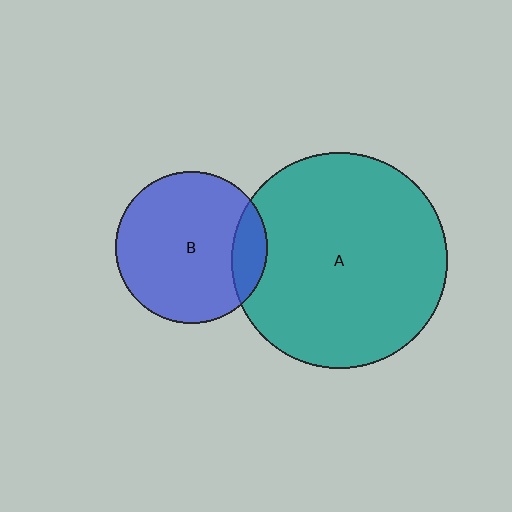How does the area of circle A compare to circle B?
Approximately 2.0 times.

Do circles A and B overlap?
Yes.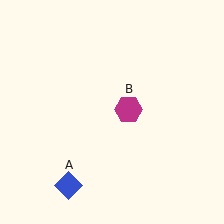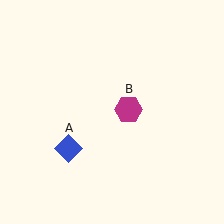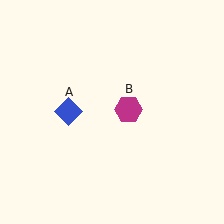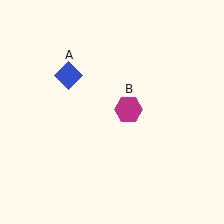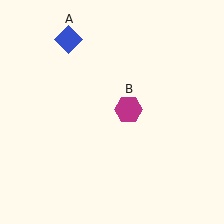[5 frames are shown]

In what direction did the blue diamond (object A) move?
The blue diamond (object A) moved up.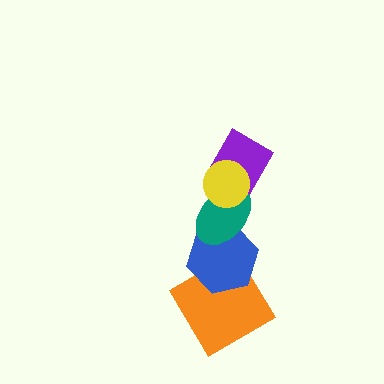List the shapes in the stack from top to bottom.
From top to bottom: the yellow circle, the purple diamond, the teal ellipse, the blue hexagon, the orange diamond.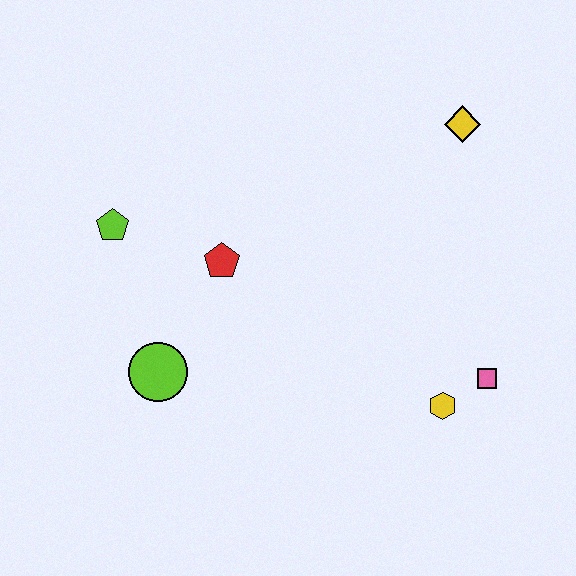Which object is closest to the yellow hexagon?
The pink square is closest to the yellow hexagon.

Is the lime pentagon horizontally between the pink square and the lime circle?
No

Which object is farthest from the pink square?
The lime pentagon is farthest from the pink square.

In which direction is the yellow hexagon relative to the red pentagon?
The yellow hexagon is to the right of the red pentagon.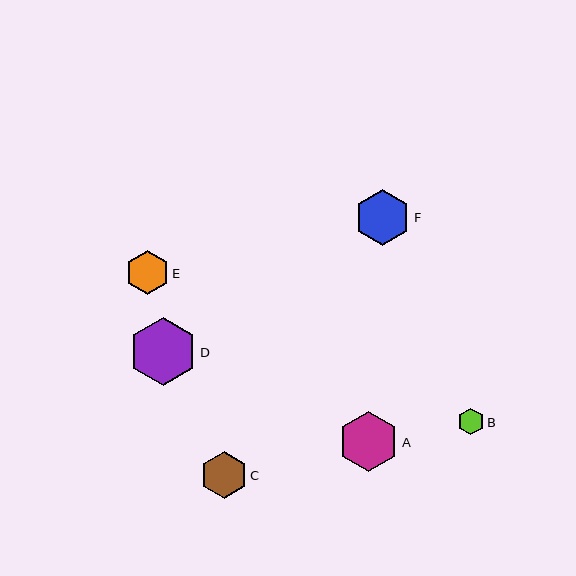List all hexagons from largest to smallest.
From largest to smallest: D, A, F, C, E, B.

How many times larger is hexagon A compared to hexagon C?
Hexagon A is approximately 1.3 times the size of hexagon C.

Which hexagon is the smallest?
Hexagon B is the smallest with a size of approximately 27 pixels.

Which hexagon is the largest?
Hexagon D is the largest with a size of approximately 68 pixels.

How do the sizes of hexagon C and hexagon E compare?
Hexagon C and hexagon E are approximately the same size.